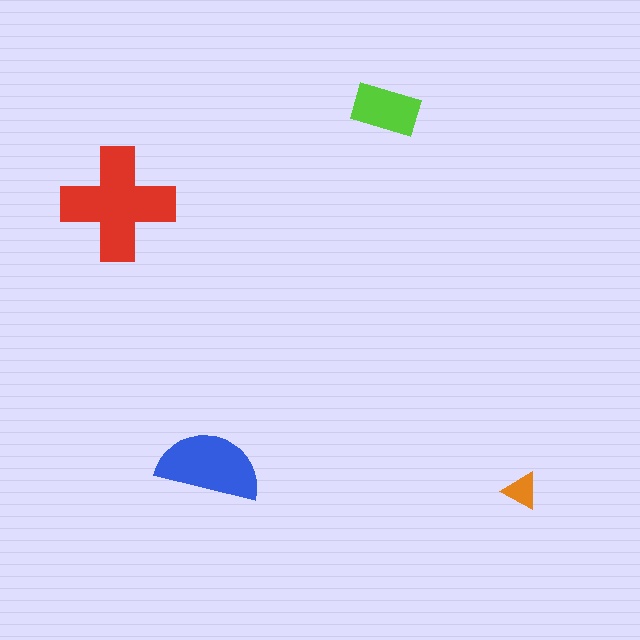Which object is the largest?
The red cross.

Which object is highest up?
The lime rectangle is topmost.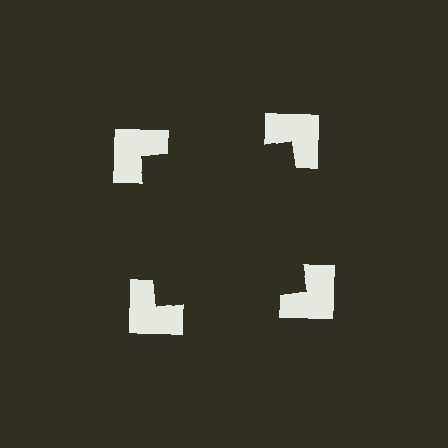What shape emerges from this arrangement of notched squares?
An illusory square — its edges are inferred from the aligned wedge cuts in the notched squares, not physically drawn.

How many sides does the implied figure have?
4 sides.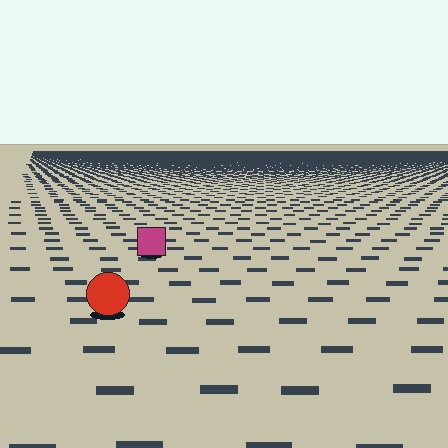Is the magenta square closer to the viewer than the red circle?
No. The red circle is closer — you can tell from the texture gradient: the ground texture is coarser near it.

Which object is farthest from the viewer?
The magenta square is farthest from the viewer. It appears smaller and the ground texture around it is denser.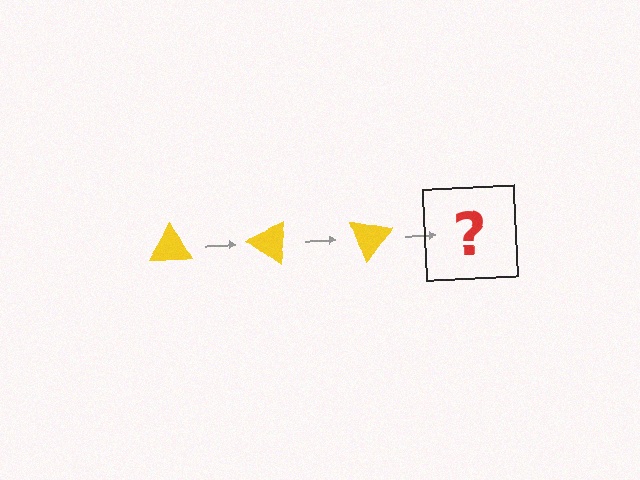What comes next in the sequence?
The next element should be a yellow triangle rotated 105 degrees.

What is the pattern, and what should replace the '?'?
The pattern is that the triangle rotates 35 degrees each step. The '?' should be a yellow triangle rotated 105 degrees.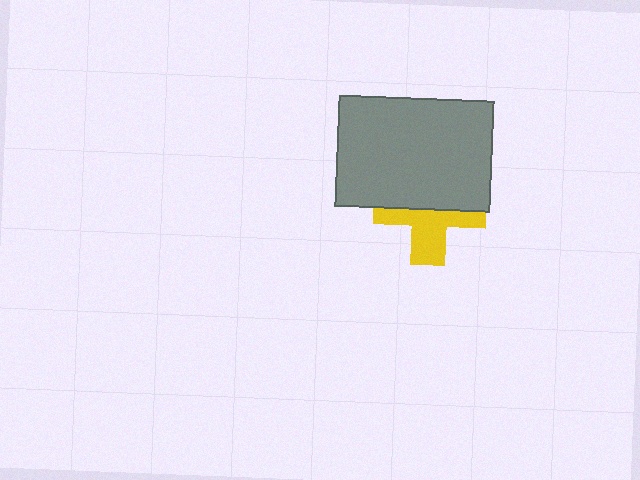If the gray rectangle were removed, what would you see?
You would see the complete yellow cross.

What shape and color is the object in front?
The object in front is a gray rectangle.